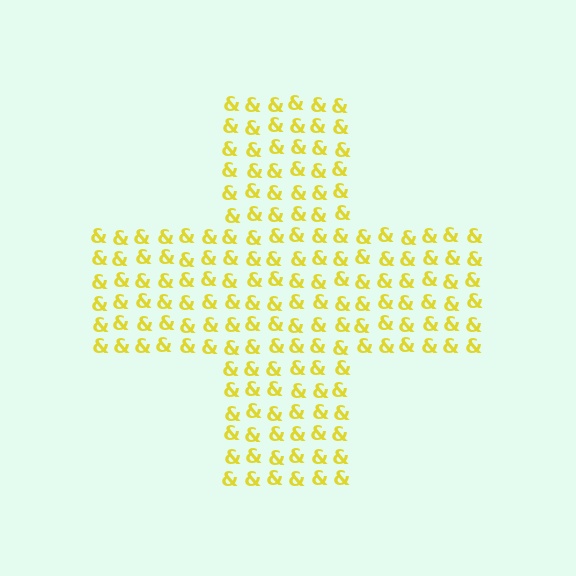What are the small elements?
The small elements are ampersands.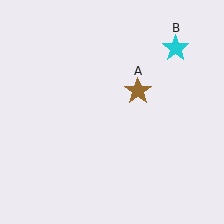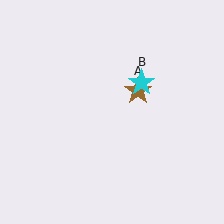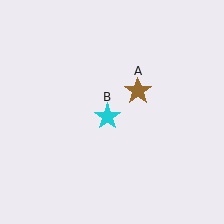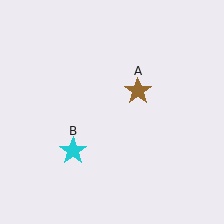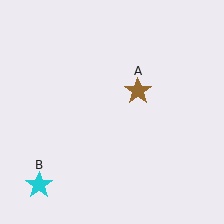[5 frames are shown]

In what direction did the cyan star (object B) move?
The cyan star (object B) moved down and to the left.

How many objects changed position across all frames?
1 object changed position: cyan star (object B).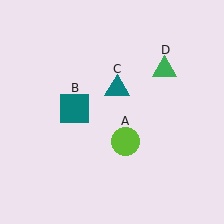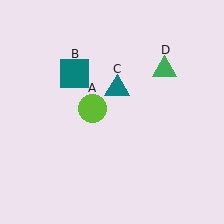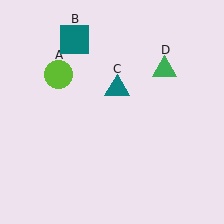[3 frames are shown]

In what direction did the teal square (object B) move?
The teal square (object B) moved up.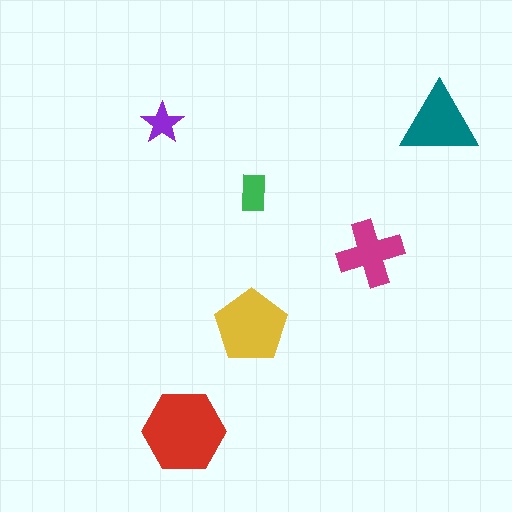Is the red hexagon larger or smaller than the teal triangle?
Larger.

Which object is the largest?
The red hexagon.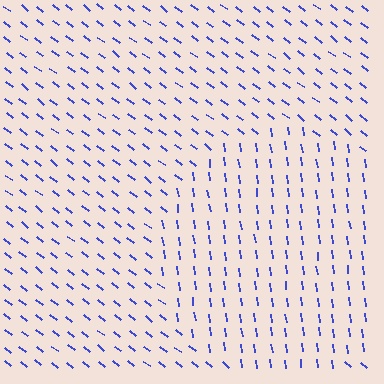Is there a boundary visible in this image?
Yes, there is a texture boundary formed by a change in line orientation.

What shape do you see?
I see a circle.